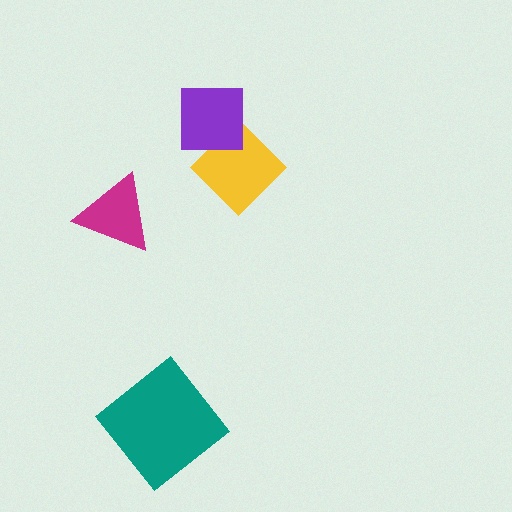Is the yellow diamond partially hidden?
Yes, it is partially covered by another shape.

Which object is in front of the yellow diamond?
The purple square is in front of the yellow diamond.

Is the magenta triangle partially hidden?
No, no other shape covers it.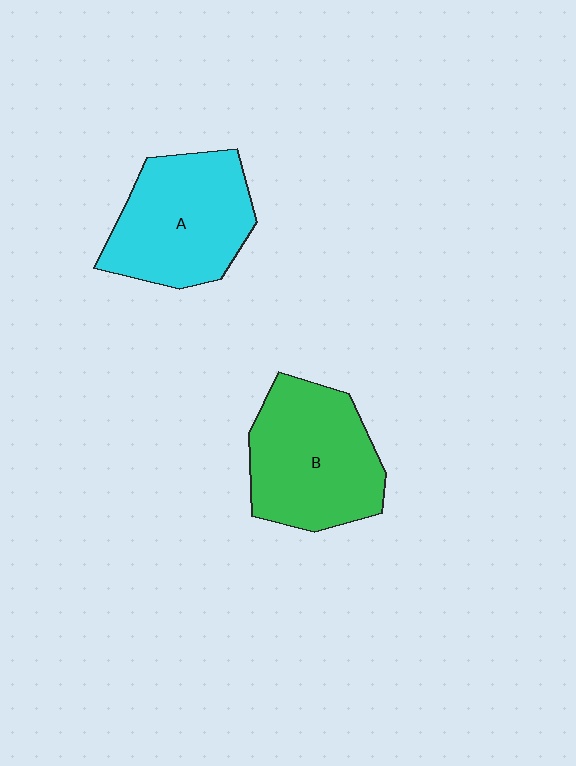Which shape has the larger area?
Shape B (green).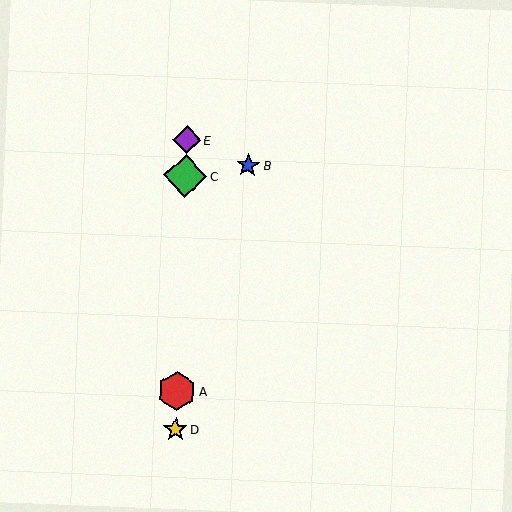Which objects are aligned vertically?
Objects A, C, D, E are aligned vertically.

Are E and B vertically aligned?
No, E is at x≈187 and B is at x≈248.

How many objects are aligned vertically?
4 objects (A, C, D, E) are aligned vertically.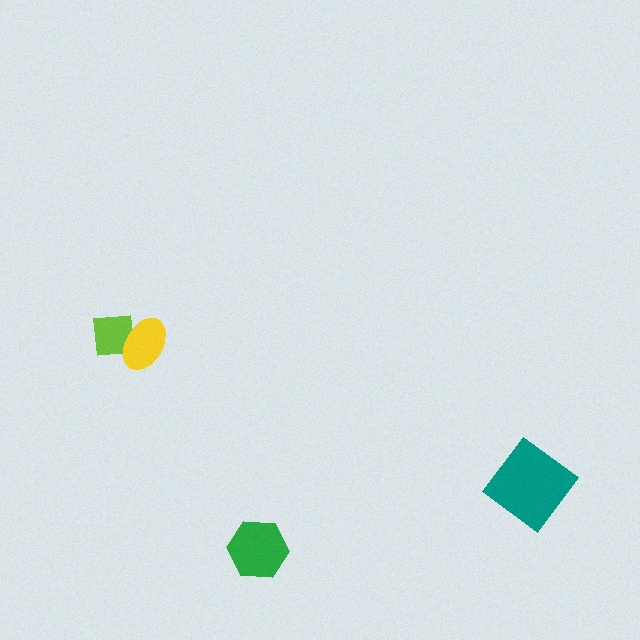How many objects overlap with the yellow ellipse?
1 object overlaps with the yellow ellipse.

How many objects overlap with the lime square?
1 object overlaps with the lime square.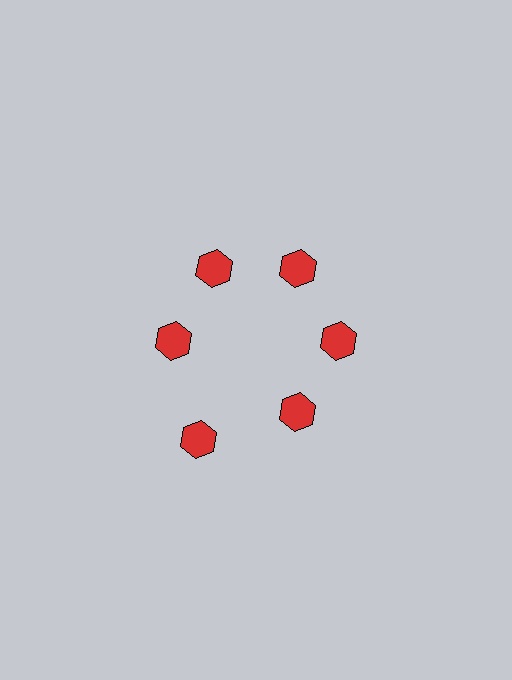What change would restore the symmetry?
The symmetry would be restored by moving it inward, back onto the ring so that all 6 hexagons sit at equal angles and equal distance from the center.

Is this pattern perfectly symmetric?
No. The 6 red hexagons are arranged in a ring, but one element near the 7 o'clock position is pushed outward from the center, breaking the 6-fold rotational symmetry.